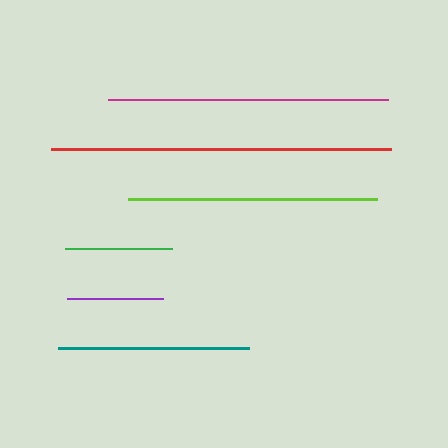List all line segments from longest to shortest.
From longest to shortest: red, magenta, lime, teal, green, purple.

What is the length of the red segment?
The red segment is approximately 340 pixels long.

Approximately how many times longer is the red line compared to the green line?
The red line is approximately 3.2 times the length of the green line.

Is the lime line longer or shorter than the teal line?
The lime line is longer than the teal line.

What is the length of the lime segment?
The lime segment is approximately 249 pixels long.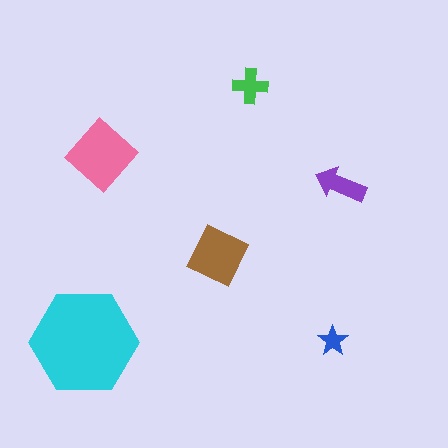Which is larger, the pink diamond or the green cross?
The pink diamond.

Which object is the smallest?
The blue star.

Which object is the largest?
The cyan hexagon.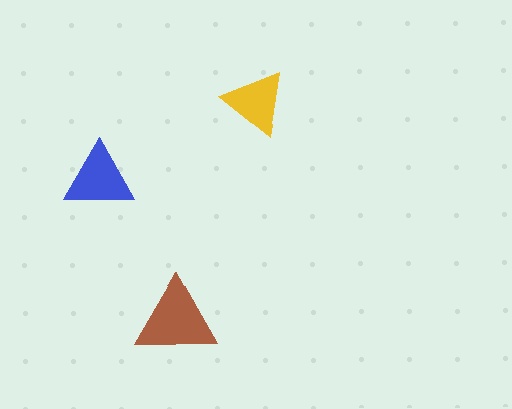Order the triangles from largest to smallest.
the brown one, the blue one, the yellow one.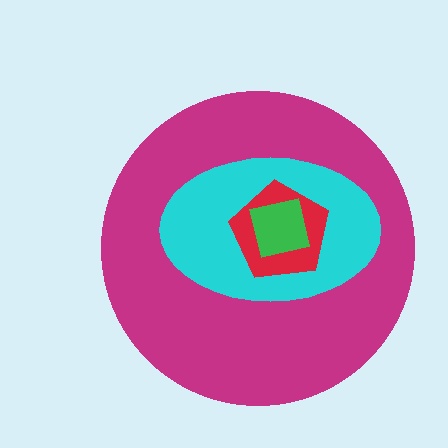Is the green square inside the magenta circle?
Yes.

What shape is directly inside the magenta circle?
The cyan ellipse.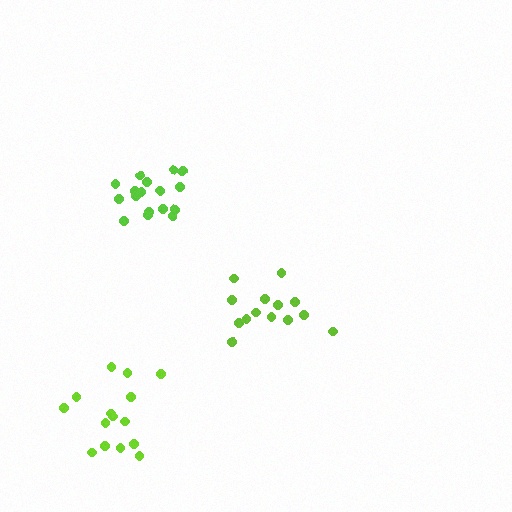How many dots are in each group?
Group 1: 15 dots, Group 2: 18 dots, Group 3: 15 dots (48 total).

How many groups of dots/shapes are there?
There are 3 groups.